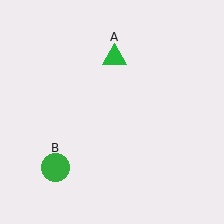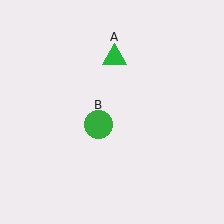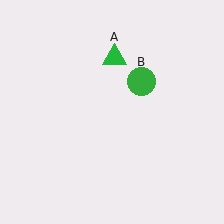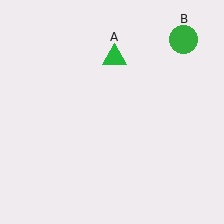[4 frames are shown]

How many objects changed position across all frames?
1 object changed position: green circle (object B).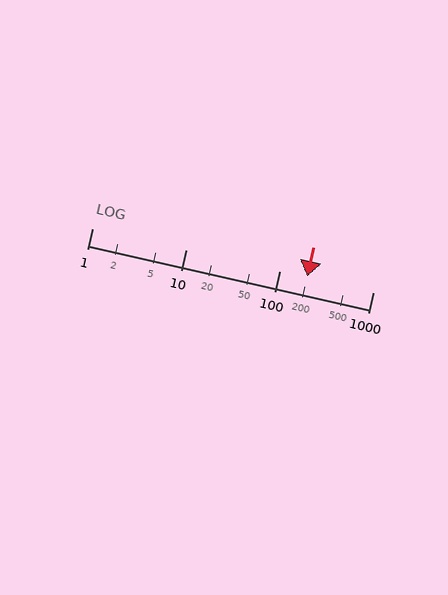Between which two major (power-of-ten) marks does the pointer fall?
The pointer is between 100 and 1000.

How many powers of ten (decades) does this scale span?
The scale spans 3 decades, from 1 to 1000.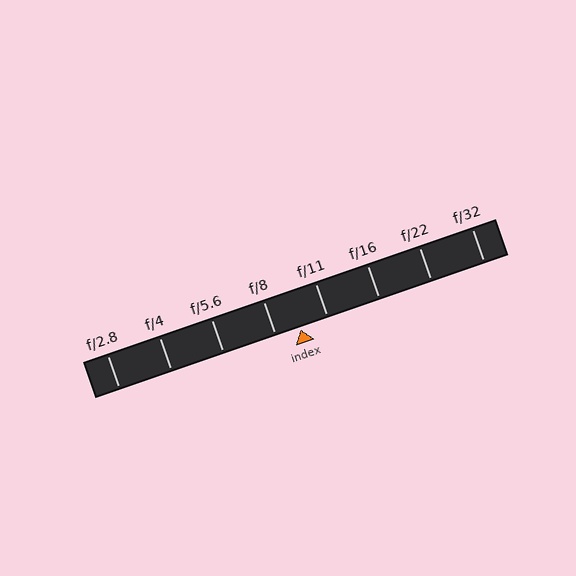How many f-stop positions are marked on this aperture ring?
There are 8 f-stop positions marked.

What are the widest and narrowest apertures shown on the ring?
The widest aperture shown is f/2.8 and the narrowest is f/32.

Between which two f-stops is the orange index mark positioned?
The index mark is between f/8 and f/11.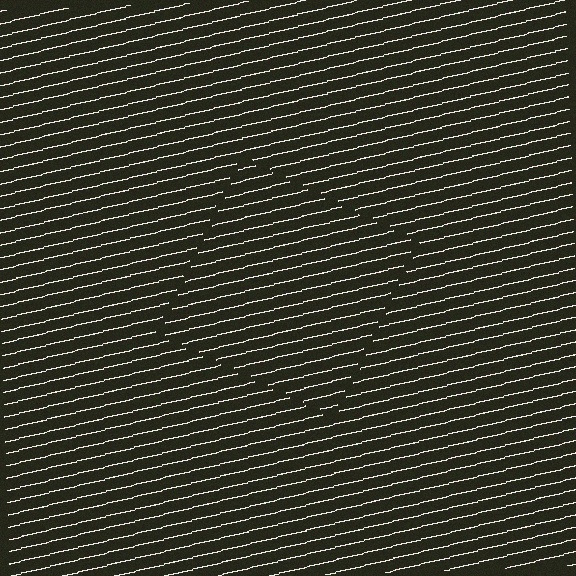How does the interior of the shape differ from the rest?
The interior of the shape contains the same grating, shifted by half a period — the contour is defined by the phase discontinuity where line-ends from the inner and outer gratings abut.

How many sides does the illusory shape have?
4 sides — the line-ends trace a square.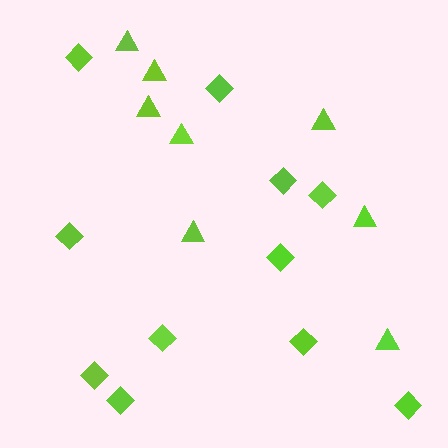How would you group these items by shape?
There are 2 groups: one group of triangles (8) and one group of diamonds (11).